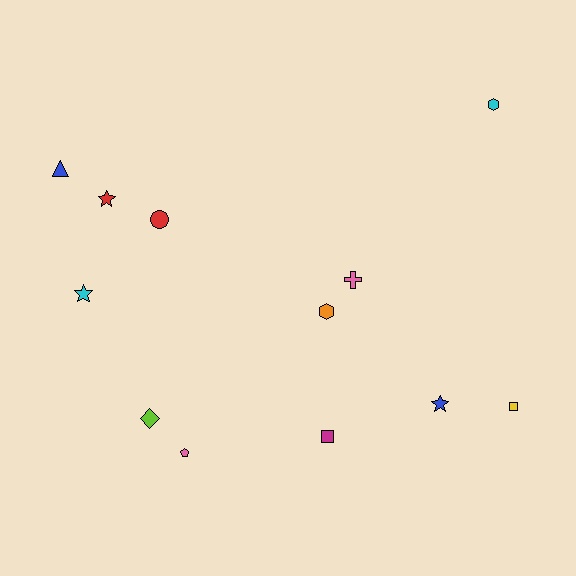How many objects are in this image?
There are 12 objects.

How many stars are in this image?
There are 3 stars.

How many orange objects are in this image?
There is 1 orange object.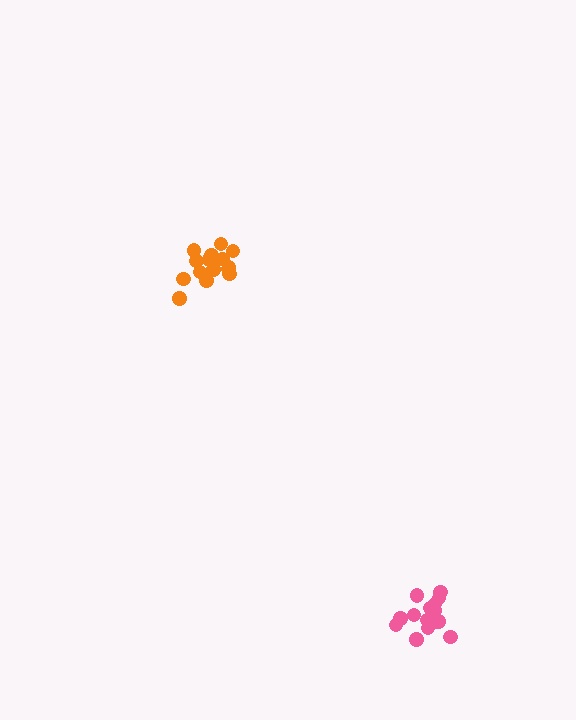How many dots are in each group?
Group 1: 15 dots, Group 2: 15 dots (30 total).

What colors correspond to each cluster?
The clusters are colored: pink, orange.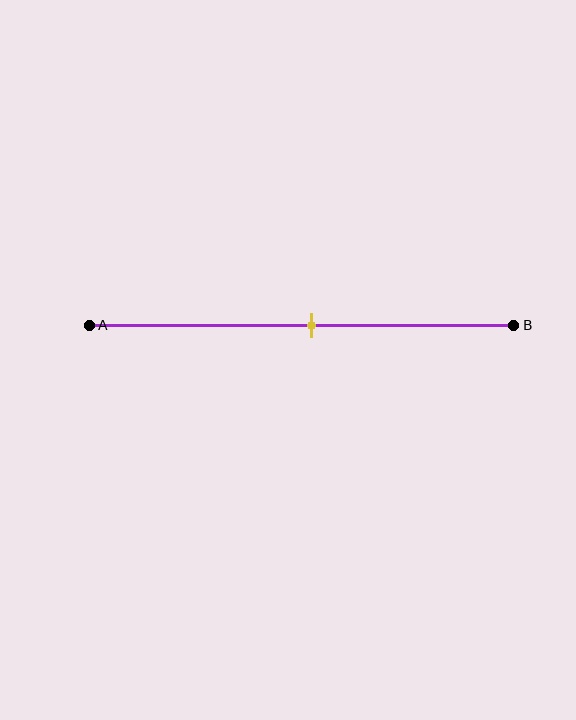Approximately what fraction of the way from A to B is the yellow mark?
The yellow mark is approximately 50% of the way from A to B.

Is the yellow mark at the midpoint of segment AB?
Yes, the mark is approximately at the midpoint.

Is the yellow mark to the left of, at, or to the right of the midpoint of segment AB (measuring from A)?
The yellow mark is approximately at the midpoint of segment AB.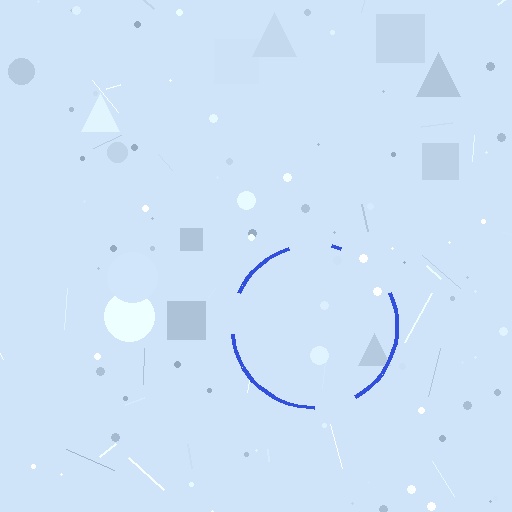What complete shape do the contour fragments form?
The contour fragments form a circle.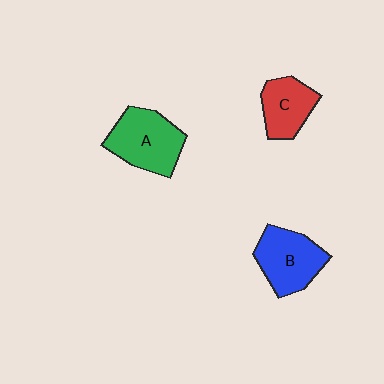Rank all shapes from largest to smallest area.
From largest to smallest: A (green), B (blue), C (red).